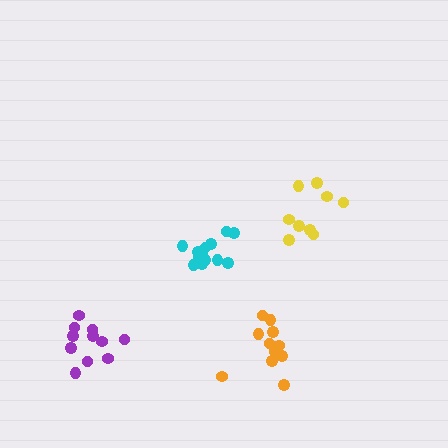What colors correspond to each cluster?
The clusters are colored: yellow, cyan, orange, purple.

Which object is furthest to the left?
The purple cluster is leftmost.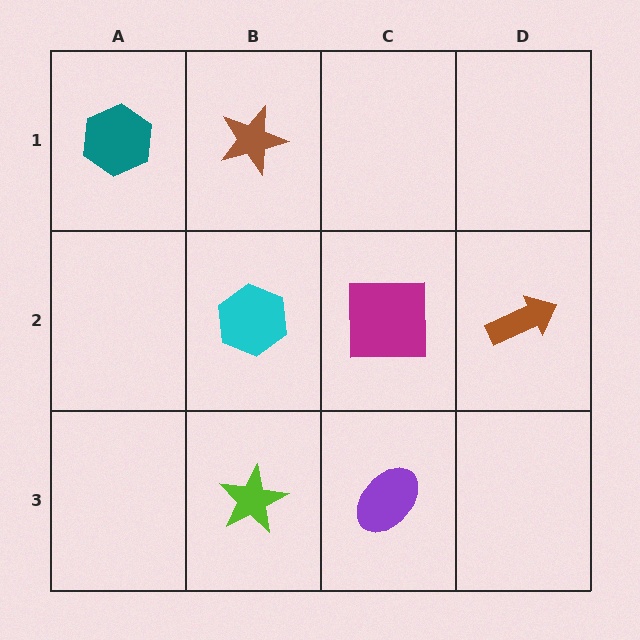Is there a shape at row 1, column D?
No, that cell is empty.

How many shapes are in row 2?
3 shapes.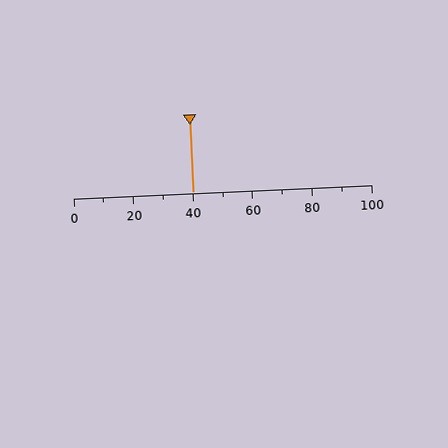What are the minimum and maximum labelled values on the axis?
The axis runs from 0 to 100.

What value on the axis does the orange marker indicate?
The marker indicates approximately 40.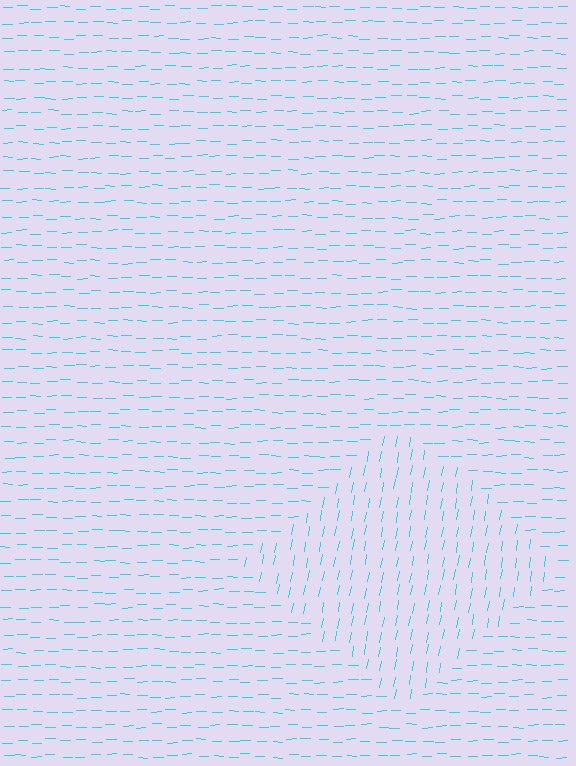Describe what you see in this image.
The image is filled with small cyan line segments. A diamond region in the image has lines oriented differently from the surrounding lines, creating a visible texture boundary.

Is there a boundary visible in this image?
Yes, there is a texture boundary formed by a change in line orientation.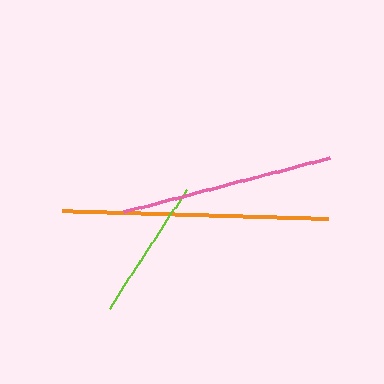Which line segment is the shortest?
The lime line is the shortest at approximately 141 pixels.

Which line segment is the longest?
The orange line is the longest at approximately 266 pixels.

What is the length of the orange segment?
The orange segment is approximately 266 pixels long.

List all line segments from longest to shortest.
From longest to shortest: orange, pink, lime.